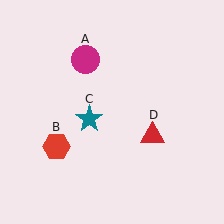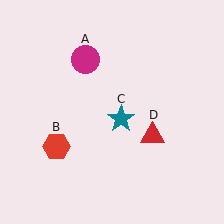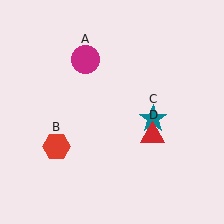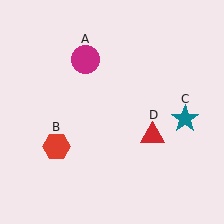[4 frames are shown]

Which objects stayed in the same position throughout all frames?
Magenta circle (object A) and red hexagon (object B) and red triangle (object D) remained stationary.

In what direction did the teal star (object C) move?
The teal star (object C) moved right.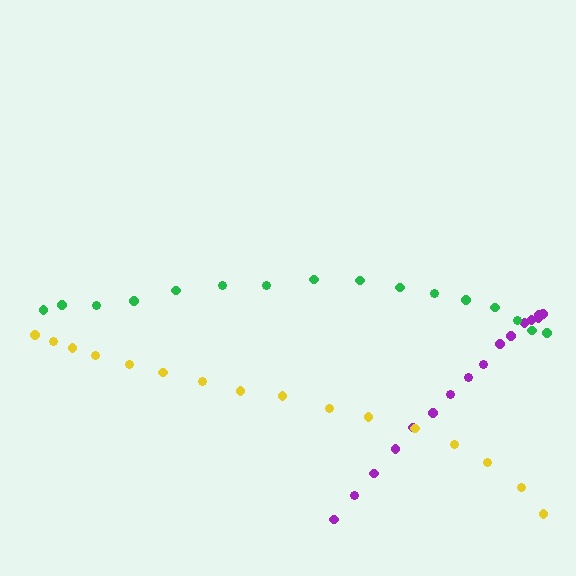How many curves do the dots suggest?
There are 3 distinct paths.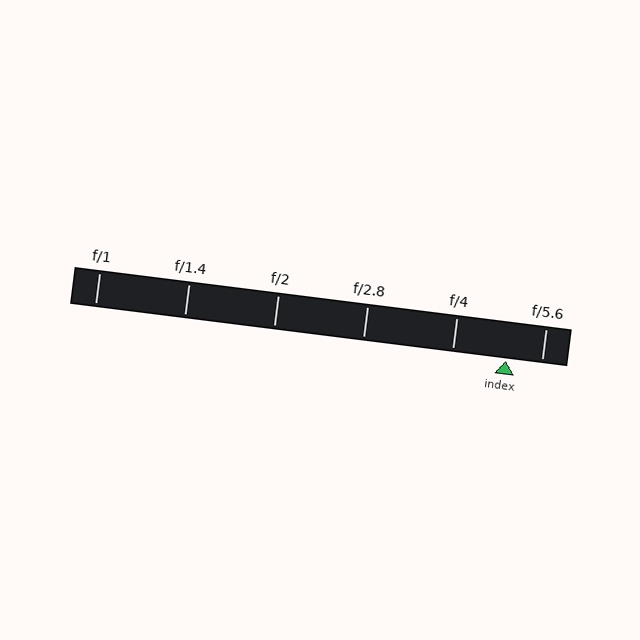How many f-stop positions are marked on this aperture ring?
There are 6 f-stop positions marked.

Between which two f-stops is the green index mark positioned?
The index mark is between f/4 and f/5.6.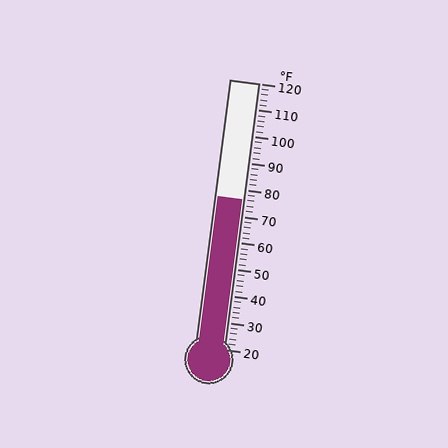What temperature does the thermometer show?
The thermometer shows approximately 76°F.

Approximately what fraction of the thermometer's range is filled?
The thermometer is filled to approximately 55% of its range.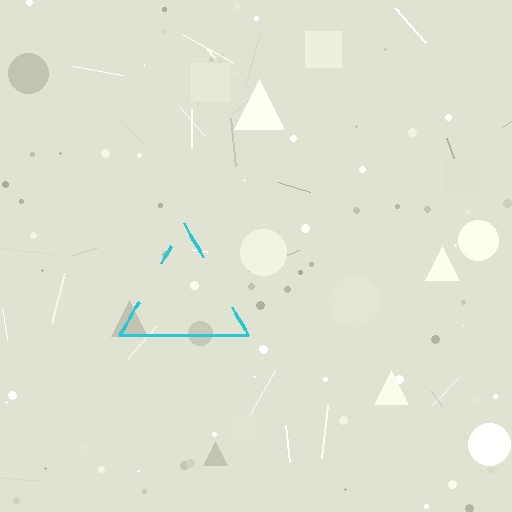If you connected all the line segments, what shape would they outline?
They would outline a triangle.